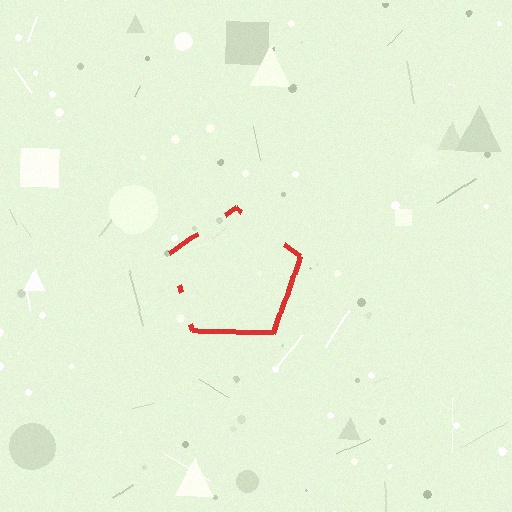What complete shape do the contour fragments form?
The contour fragments form a pentagon.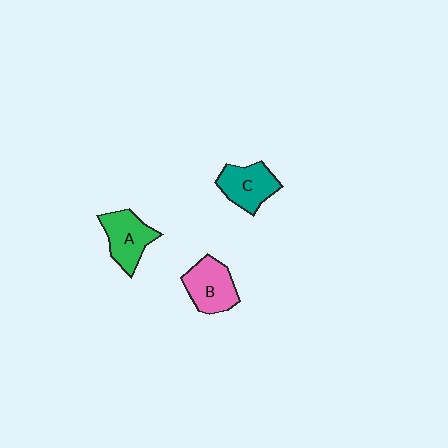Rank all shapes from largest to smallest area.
From largest to smallest: B (pink), A (green), C (teal).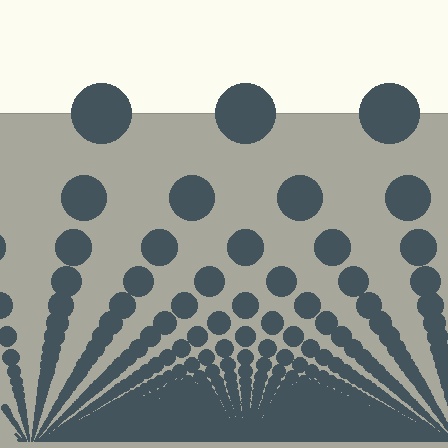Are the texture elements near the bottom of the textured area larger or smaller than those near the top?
Smaller. The gradient is inverted — elements near the bottom are smaller and denser.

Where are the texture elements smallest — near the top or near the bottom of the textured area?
Near the bottom.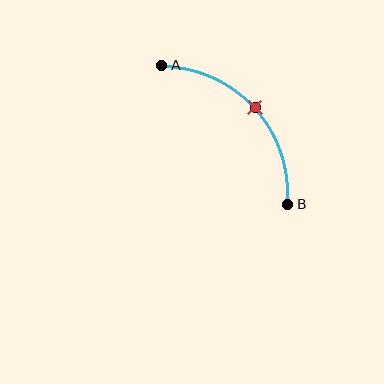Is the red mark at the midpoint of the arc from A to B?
Yes. The red mark lies on the arc at equal arc-length from both A and B — it is the arc midpoint.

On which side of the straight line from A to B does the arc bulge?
The arc bulges above and to the right of the straight line connecting A and B.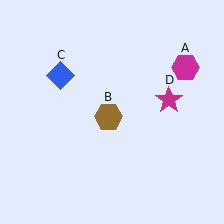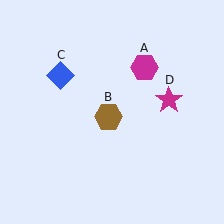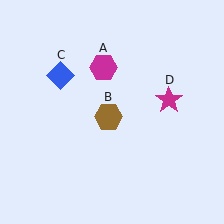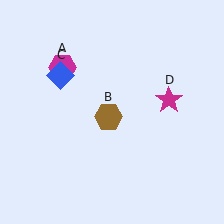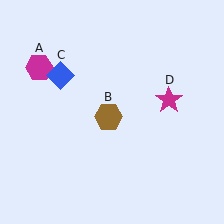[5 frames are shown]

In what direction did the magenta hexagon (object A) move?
The magenta hexagon (object A) moved left.